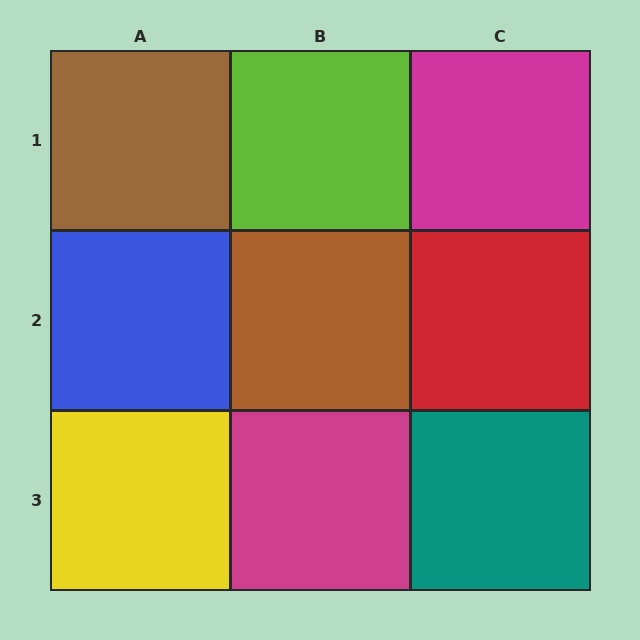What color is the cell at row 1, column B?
Lime.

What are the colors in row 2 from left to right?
Blue, brown, red.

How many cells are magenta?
2 cells are magenta.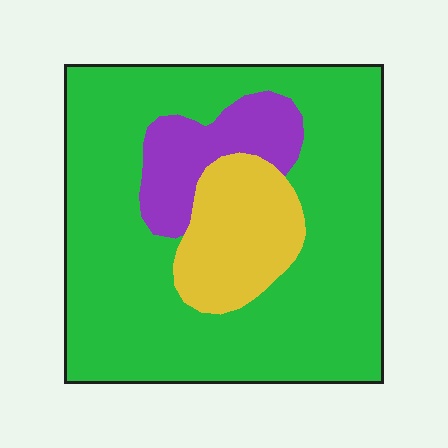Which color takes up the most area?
Green, at roughly 75%.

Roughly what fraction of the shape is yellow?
Yellow covers 15% of the shape.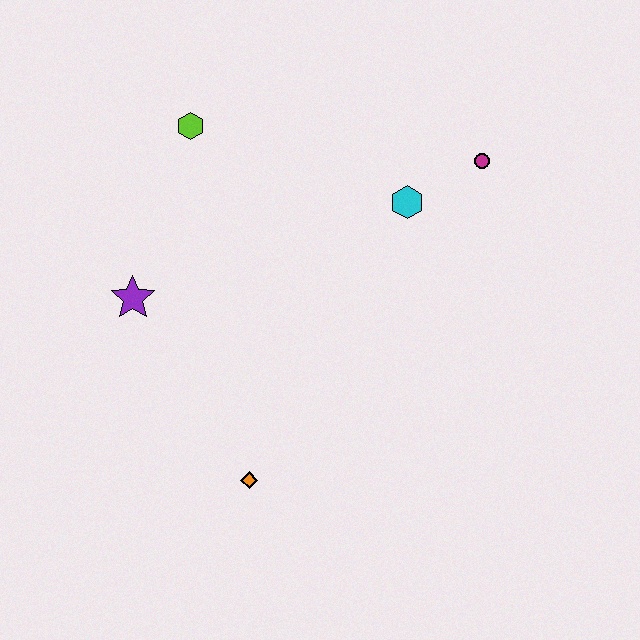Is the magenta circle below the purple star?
No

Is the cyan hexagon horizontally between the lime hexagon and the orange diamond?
No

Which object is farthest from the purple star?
The magenta circle is farthest from the purple star.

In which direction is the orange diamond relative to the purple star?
The orange diamond is below the purple star.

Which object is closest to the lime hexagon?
The purple star is closest to the lime hexagon.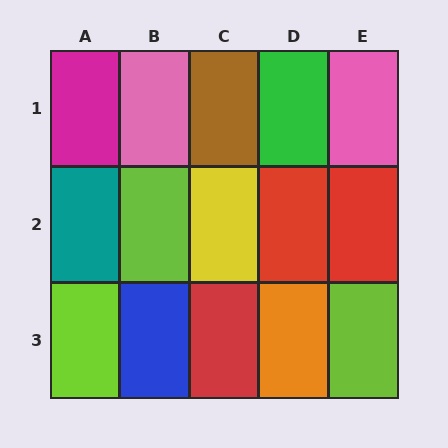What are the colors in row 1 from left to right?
Magenta, pink, brown, green, pink.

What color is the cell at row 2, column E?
Red.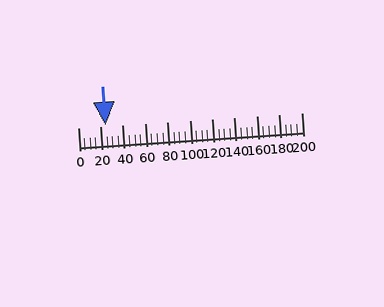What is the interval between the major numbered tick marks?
The major tick marks are spaced 20 units apart.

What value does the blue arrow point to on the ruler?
The blue arrow points to approximately 24.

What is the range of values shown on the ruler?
The ruler shows values from 0 to 200.